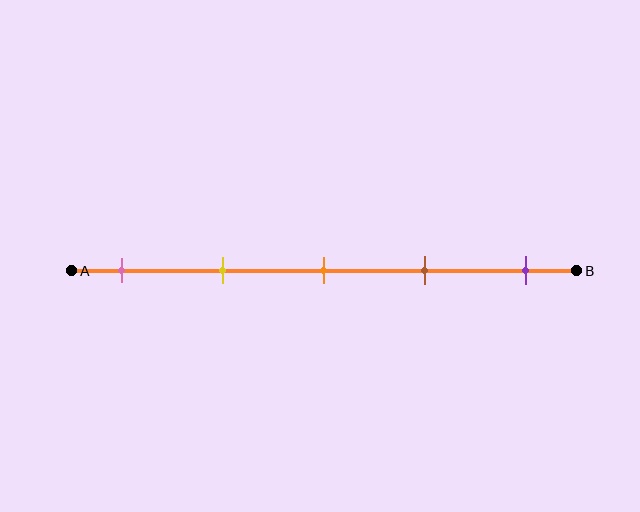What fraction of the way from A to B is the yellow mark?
The yellow mark is approximately 30% (0.3) of the way from A to B.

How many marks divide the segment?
There are 5 marks dividing the segment.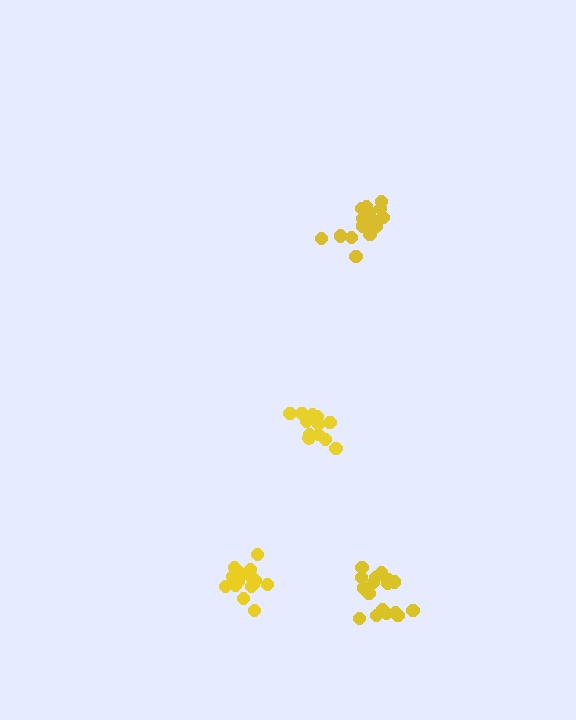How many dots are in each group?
Group 1: 12 dots, Group 2: 18 dots, Group 3: 18 dots, Group 4: 16 dots (64 total).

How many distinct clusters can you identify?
There are 4 distinct clusters.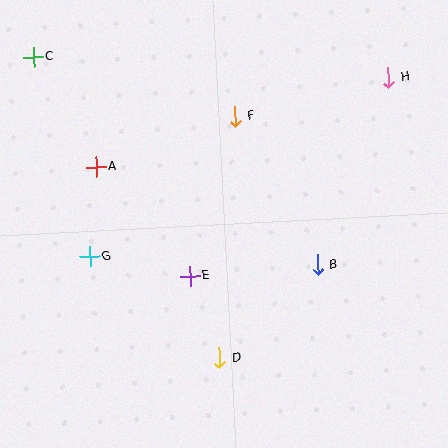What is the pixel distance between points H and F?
The distance between H and F is 158 pixels.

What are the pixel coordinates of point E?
Point E is at (190, 276).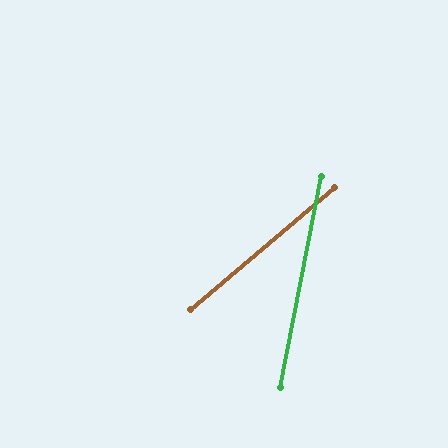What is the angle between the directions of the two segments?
Approximately 39 degrees.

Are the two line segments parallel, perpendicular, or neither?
Neither parallel nor perpendicular — they differ by about 39°.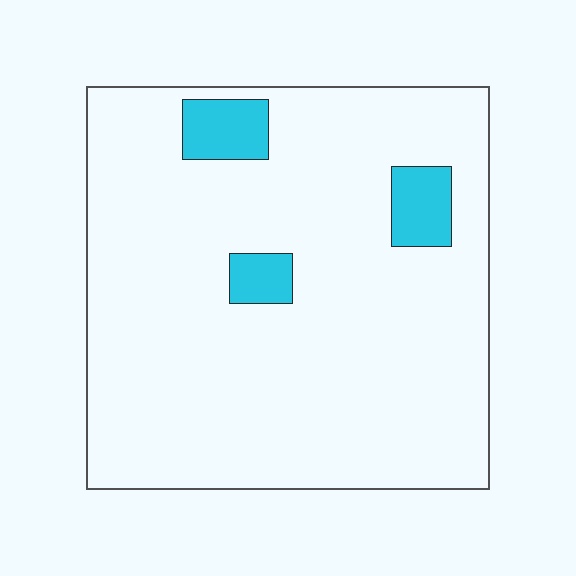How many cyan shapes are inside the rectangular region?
3.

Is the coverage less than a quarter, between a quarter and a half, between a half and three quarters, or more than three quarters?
Less than a quarter.